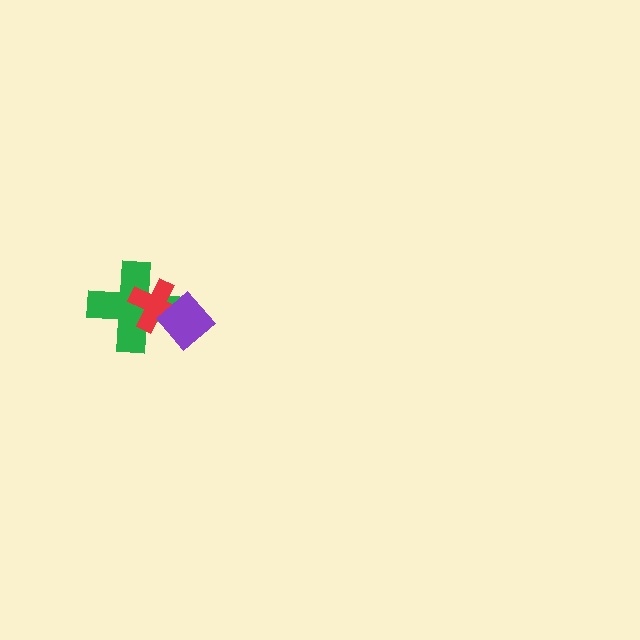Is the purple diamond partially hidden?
No, no other shape covers it.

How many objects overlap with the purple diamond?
2 objects overlap with the purple diamond.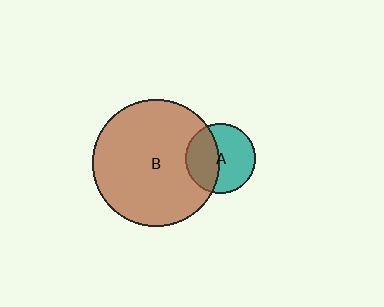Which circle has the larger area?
Circle B (brown).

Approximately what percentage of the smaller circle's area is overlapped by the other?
Approximately 40%.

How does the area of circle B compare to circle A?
Approximately 3.3 times.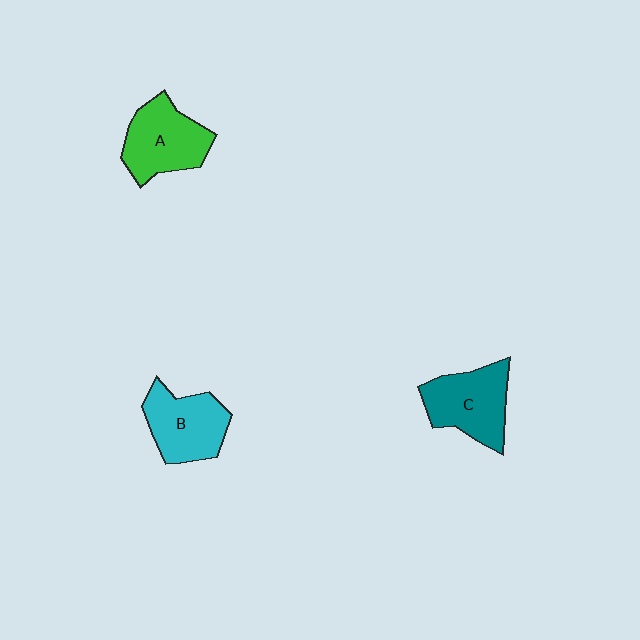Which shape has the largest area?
Shape C (teal).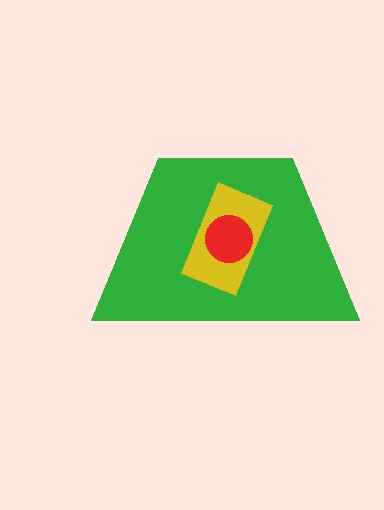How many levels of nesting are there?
3.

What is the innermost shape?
The red circle.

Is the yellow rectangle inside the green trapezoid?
Yes.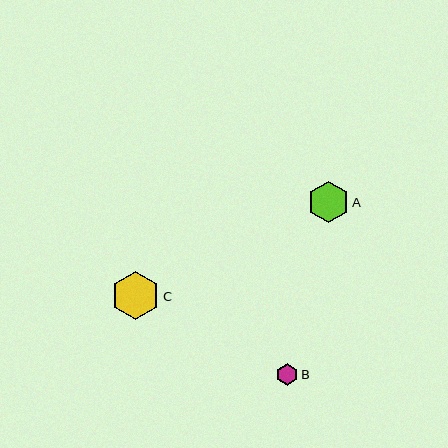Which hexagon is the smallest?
Hexagon B is the smallest with a size of approximately 22 pixels.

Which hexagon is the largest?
Hexagon C is the largest with a size of approximately 48 pixels.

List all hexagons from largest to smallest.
From largest to smallest: C, A, B.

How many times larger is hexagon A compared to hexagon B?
Hexagon A is approximately 1.9 times the size of hexagon B.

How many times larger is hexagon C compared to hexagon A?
Hexagon C is approximately 1.2 times the size of hexagon A.